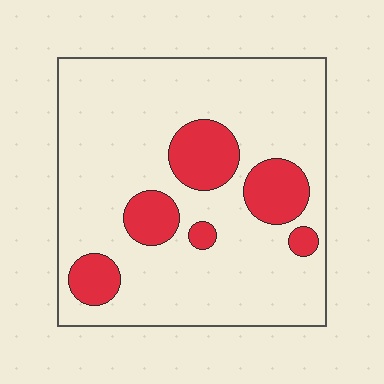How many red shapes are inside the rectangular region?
6.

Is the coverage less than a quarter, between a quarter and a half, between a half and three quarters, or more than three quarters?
Less than a quarter.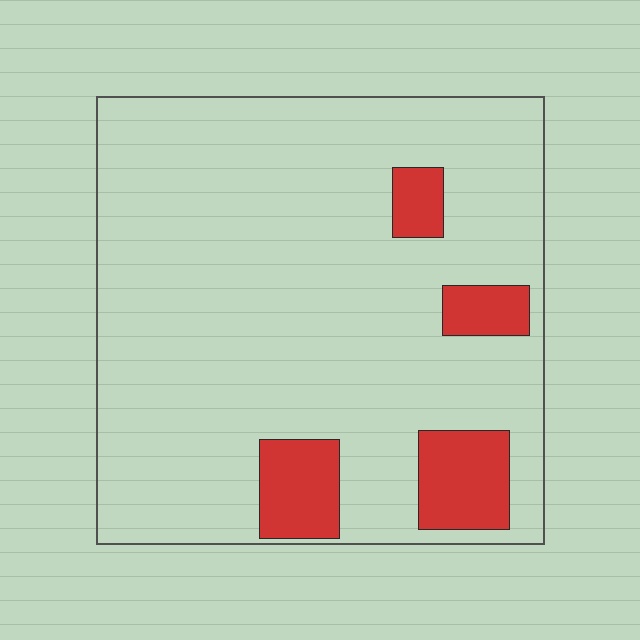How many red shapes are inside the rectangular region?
4.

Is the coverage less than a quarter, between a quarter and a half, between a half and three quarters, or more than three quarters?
Less than a quarter.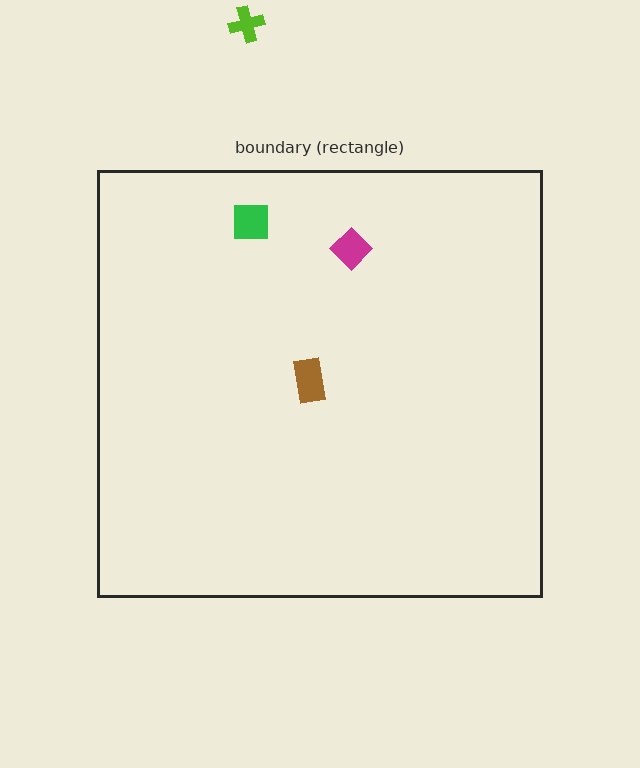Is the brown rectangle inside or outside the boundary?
Inside.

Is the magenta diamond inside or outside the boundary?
Inside.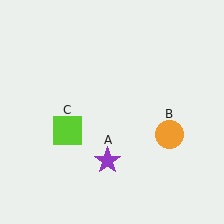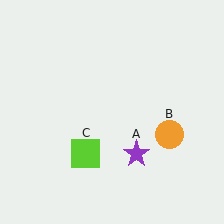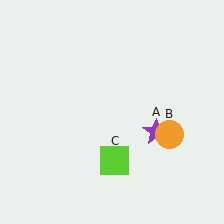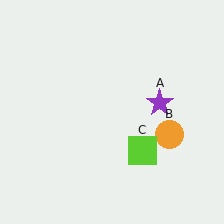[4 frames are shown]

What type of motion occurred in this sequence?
The purple star (object A), lime square (object C) rotated counterclockwise around the center of the scene.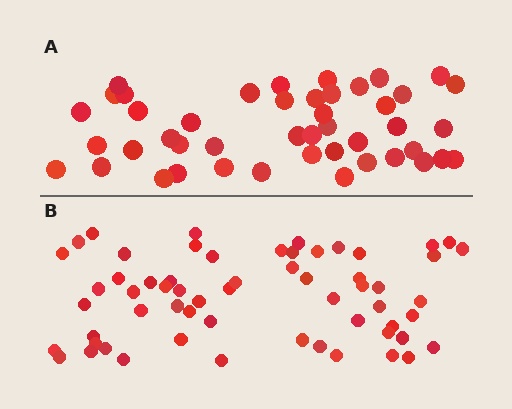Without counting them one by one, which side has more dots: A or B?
Region B (the bottom region) has more dots.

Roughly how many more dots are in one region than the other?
Region B has approximately 15 more dots than region A.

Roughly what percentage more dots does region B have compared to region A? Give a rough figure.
About 35% more.